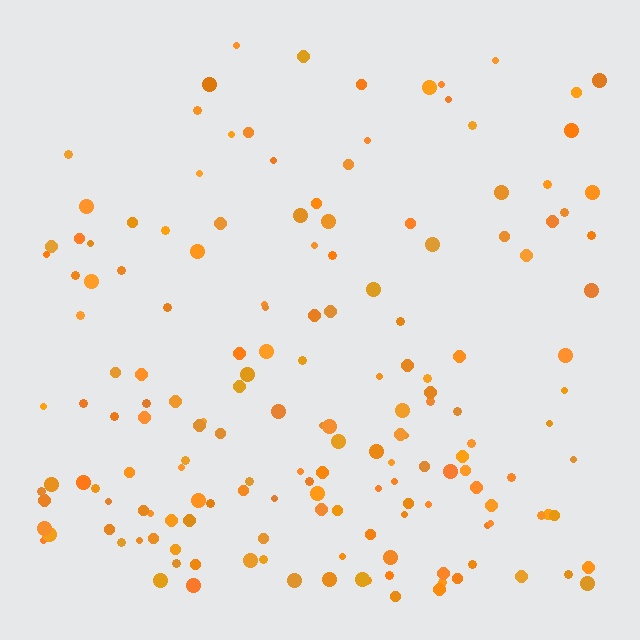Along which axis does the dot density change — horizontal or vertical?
Vertical.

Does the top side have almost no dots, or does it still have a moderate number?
Still a moderate number, just noticeably fewer than the bottom.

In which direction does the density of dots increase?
From top to bottom, with the bottom side densest.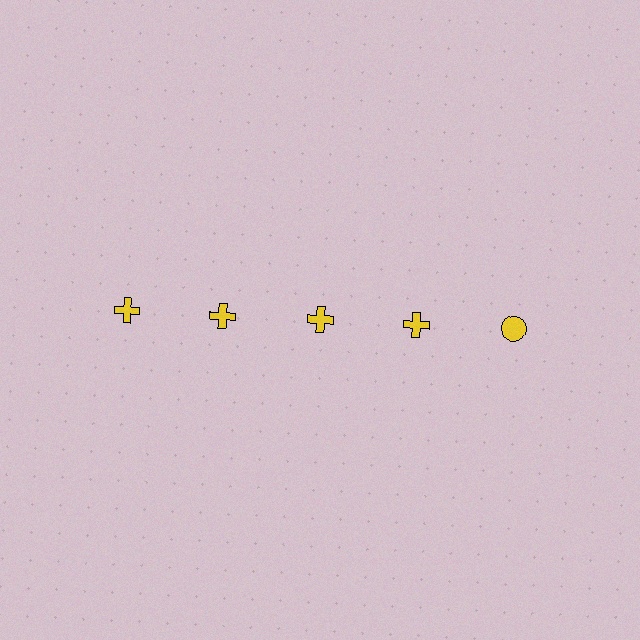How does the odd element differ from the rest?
It has a different shape: circle instead of cross.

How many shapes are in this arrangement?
There are 5 shapes arranged in a grid pattern.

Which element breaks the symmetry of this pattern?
The yellow circle in the top row, rightmost column breaks the symmetry. All other shapes are yellow crosses.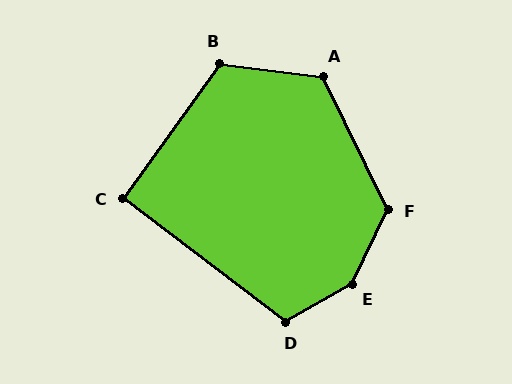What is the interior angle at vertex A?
Approximately 123 degrees (obtuse).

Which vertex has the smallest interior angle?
C, at approximately 92 degrees.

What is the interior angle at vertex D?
Approximately 113 degrees (obtuse).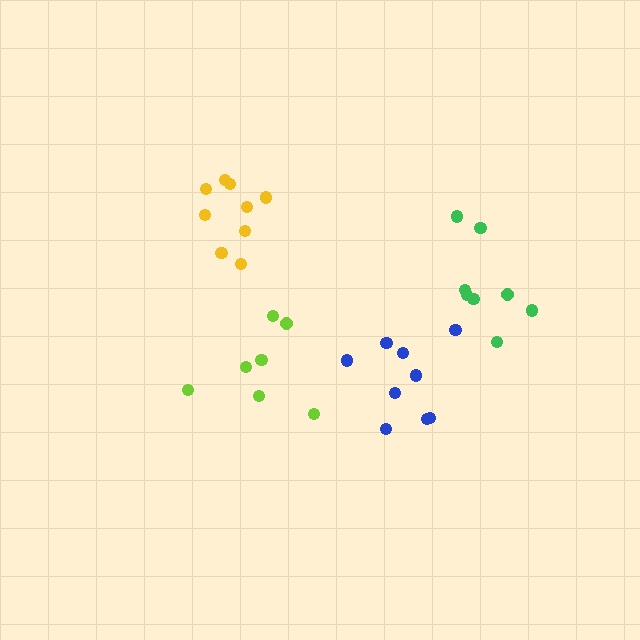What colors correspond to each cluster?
The clusters are colored: blue, lime, green, yellow.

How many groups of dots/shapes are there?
There are 4 groups.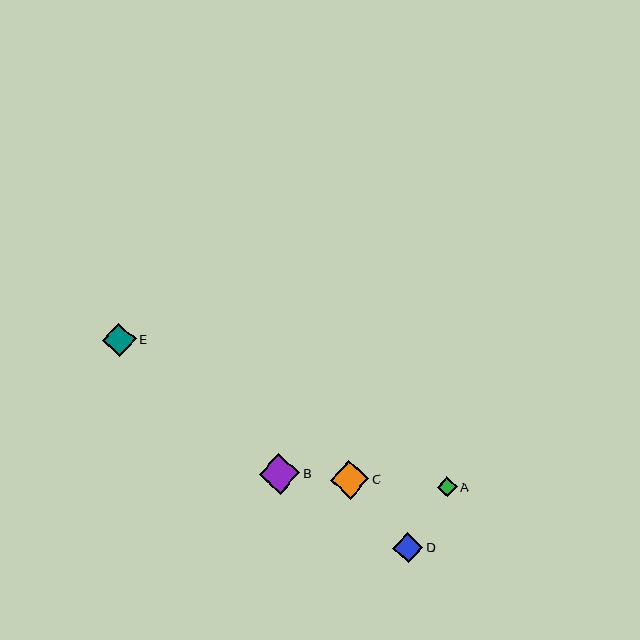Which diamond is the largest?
Diamond B is the largest with a size of approximately 41 pixels.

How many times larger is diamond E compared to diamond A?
Diamond E is approximately 1.7 times the size of diamond A.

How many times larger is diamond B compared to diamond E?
Diamond B is approximately 1.2 times the size of diamond E.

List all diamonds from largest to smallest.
From largest to smallest: B, C, E, D, A.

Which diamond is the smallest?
Diamond A is the smallest with a size of approximately 20 pixels.